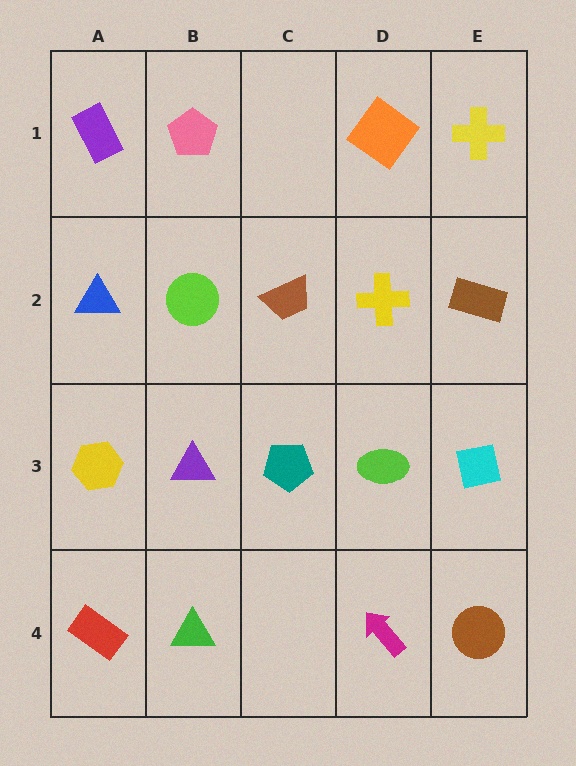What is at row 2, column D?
A yellow cross.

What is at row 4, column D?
A magenta arrow.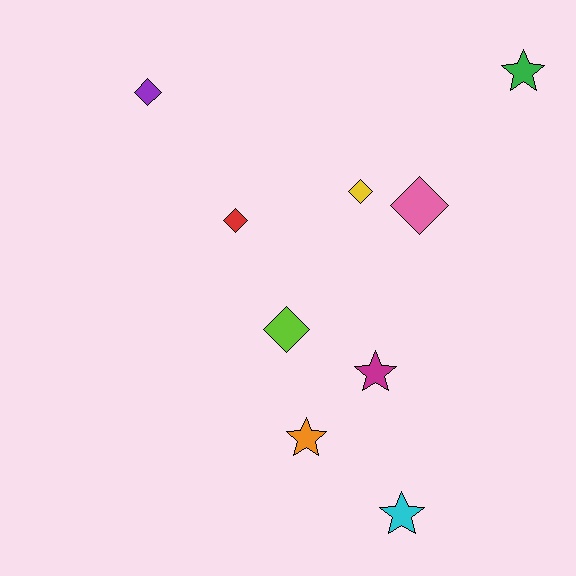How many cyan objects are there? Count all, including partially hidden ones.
There is 1 cyan object.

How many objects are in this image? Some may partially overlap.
There are 9 objects.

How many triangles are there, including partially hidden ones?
There are no triangles.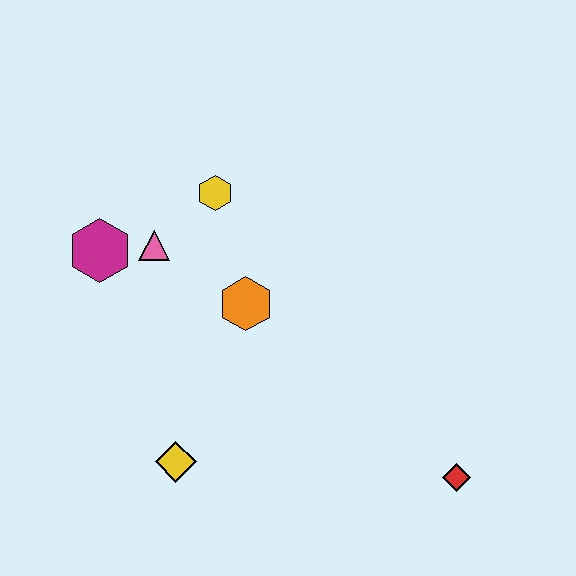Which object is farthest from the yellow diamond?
The red diamond is farthest from the yellow diamond.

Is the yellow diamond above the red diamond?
Yes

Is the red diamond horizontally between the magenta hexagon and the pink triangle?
No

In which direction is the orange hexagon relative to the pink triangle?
The orange hexagon is to the right of the pink triangle.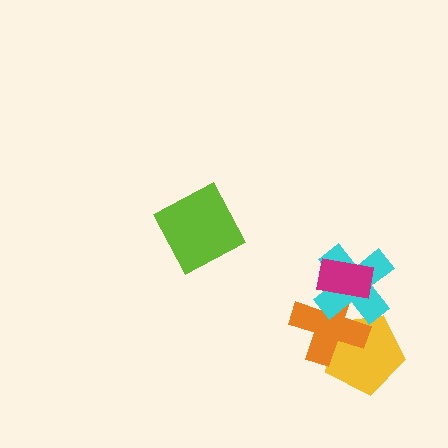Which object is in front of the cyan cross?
The magenta rectangle is in front of the cyan cross.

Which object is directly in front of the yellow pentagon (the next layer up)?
The orange cross is directly in front of the yellow pentagon.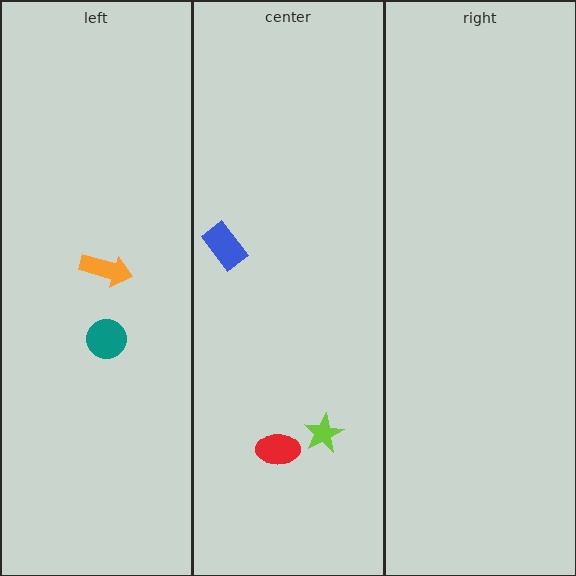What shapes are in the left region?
The orange arrow, the teal circle.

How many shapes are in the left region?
2.